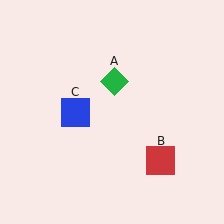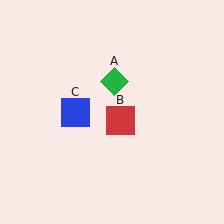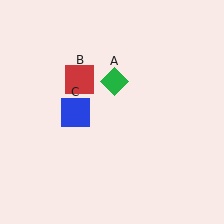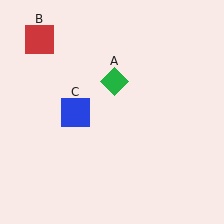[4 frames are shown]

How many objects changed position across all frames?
1 object changed position: red square (object B).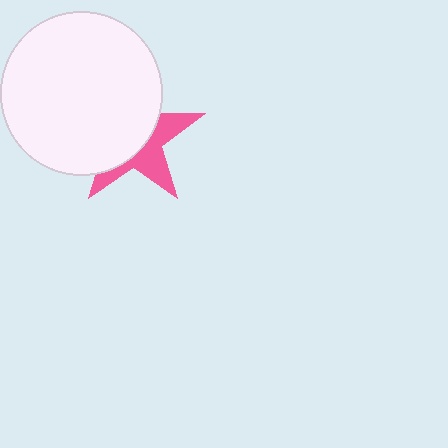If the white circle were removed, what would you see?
You would see the complete pink star.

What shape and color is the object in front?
The object in front is a white circle.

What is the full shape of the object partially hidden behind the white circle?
The partially hidden object is a pink star.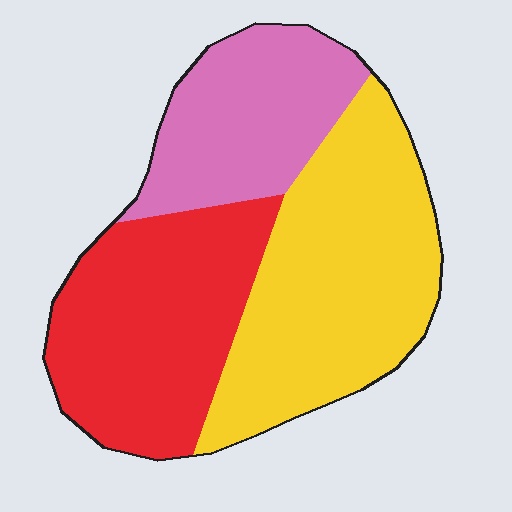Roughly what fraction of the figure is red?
Red covers roughly 35% of the figure.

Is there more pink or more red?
Red.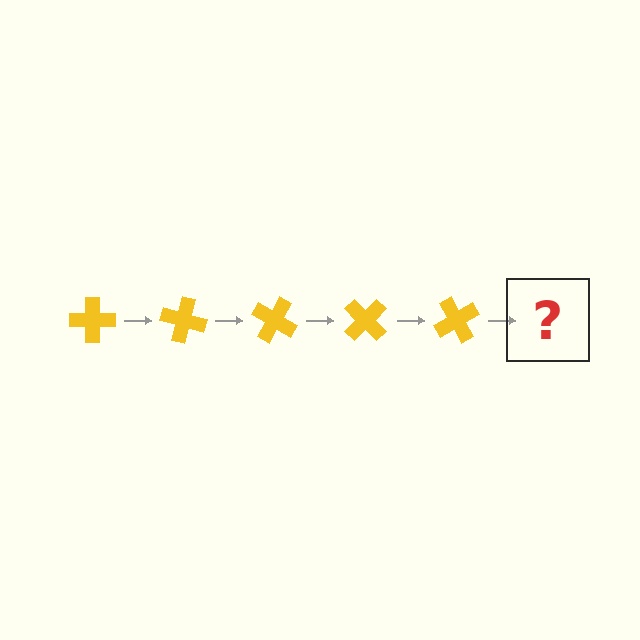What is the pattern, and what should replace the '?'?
The pattern is that the cross rotates 15 degrees each step. The '?' should be a yellow cross rotated 75 degrees.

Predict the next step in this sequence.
The next step is a yellow cross rotated 75 degrees.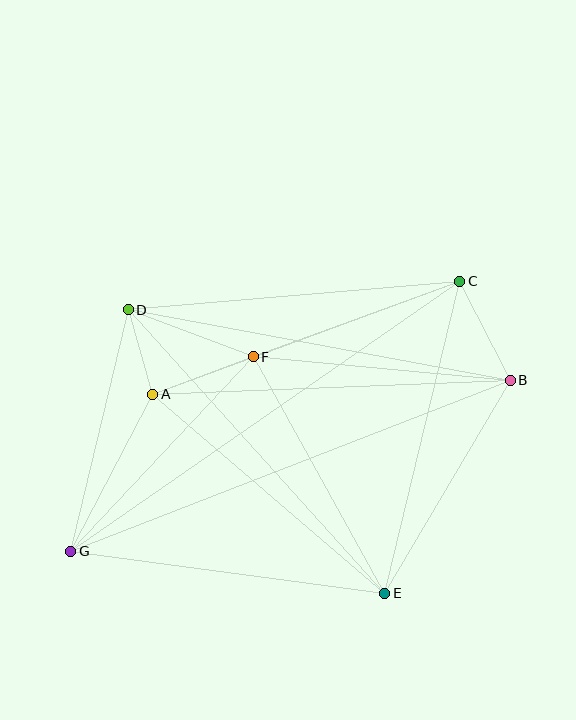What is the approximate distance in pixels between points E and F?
The distance between E and F is approximately 271 pixels.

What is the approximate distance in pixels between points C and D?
The distance between C and D is approximately 333 pixels.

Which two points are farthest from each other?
Points C and G are farthest from each other.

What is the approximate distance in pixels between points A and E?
The distance between A and E is approximately 306 pixels.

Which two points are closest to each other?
Points A and D are closest to each other.